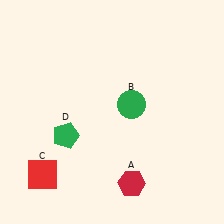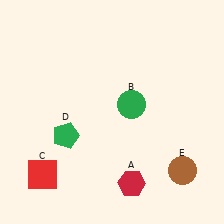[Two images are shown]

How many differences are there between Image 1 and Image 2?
There is 1 difference between the two images.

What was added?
A brown circle (E) was added in Image 2.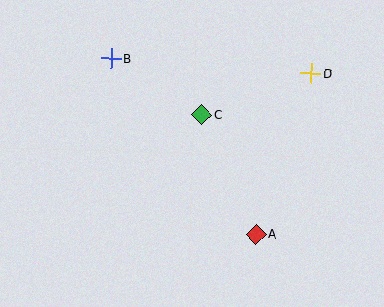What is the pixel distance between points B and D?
The distance between B and D is 201 pixels.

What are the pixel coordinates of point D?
Point D is at (311, 73).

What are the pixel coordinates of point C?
Point C is at (202, 114).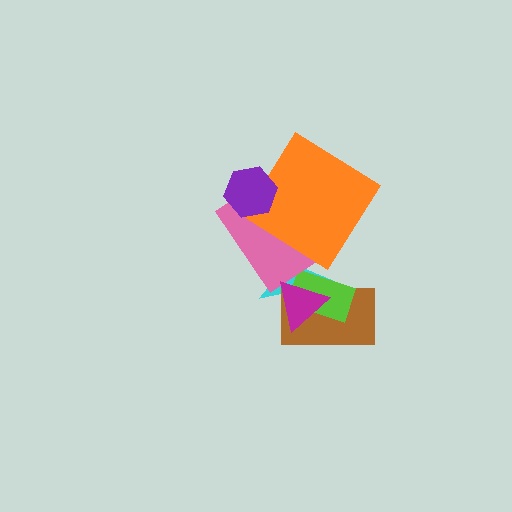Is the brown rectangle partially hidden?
Yes, it is partially covered by another shape.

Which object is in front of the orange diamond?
The purple hexagon is in front of the orange diamond.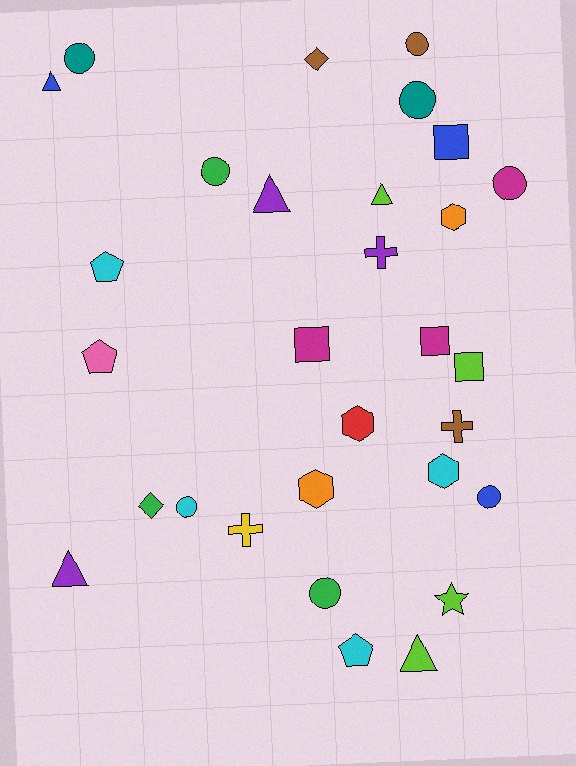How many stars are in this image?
There is 1 star.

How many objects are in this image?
There are 30 objects.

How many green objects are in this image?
There are 3 green objects.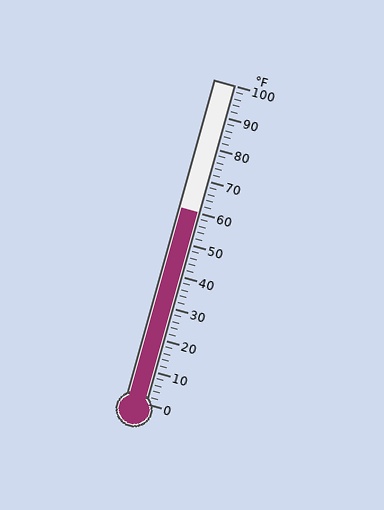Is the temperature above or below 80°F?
The temperature is below 80°F.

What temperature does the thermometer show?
The thermometer shows approximately 60°F.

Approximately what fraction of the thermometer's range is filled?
The thermometer is filled to approximately 60% of its range.